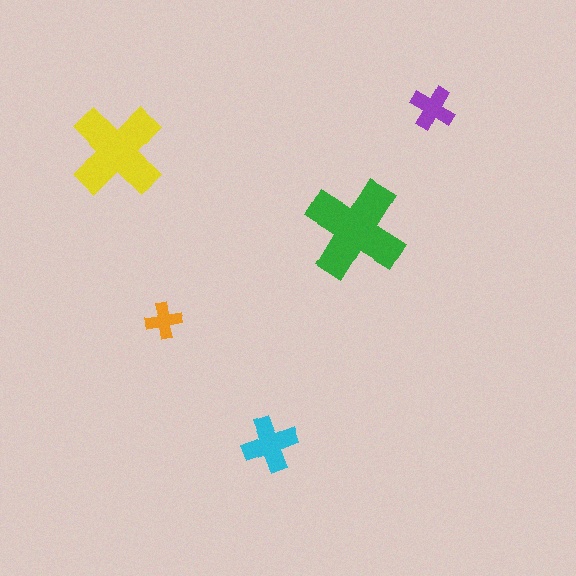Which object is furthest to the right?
The purple cross is rightmost.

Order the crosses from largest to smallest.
the green one, the yellow one, the cyan one, the purple one, the orange one.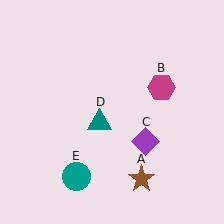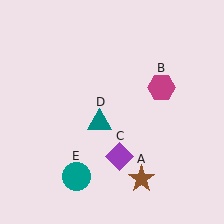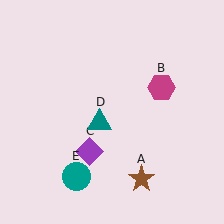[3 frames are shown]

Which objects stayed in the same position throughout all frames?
Brown star (object A) and magenta hexagon (object B) and teal triangle (object D) and teal circle (object E) remained stationary.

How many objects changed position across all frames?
1 object changed position: purple diamond (object C).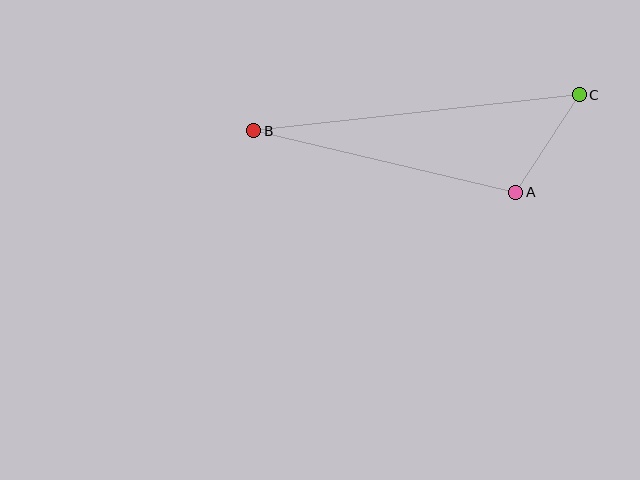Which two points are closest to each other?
Points A and C are closest to each other.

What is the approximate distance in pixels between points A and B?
The distance between A and B is approximately 270 pixels.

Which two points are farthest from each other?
Points B and C are farthest from each other.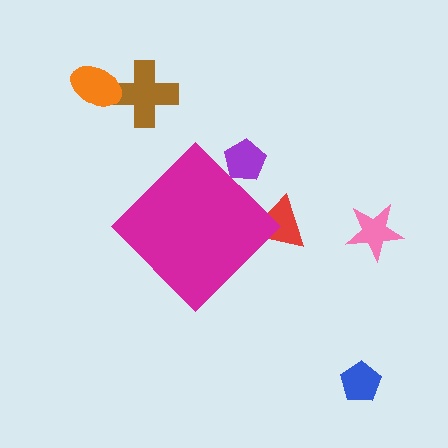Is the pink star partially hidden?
No, the pink star is fully visible.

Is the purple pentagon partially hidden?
Yes, the purple pentagon is partially hidden behind the magenta diamond.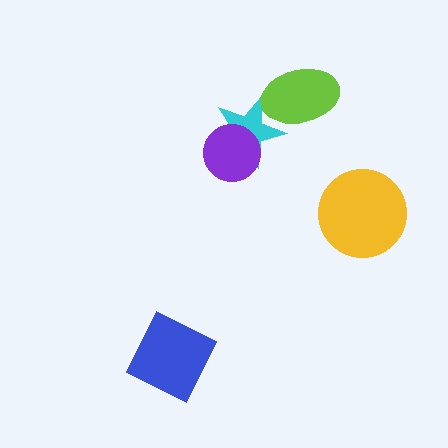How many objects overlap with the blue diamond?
0 objects overlap with the blue diamond.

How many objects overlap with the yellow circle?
0 objects overlap with the yellow circle.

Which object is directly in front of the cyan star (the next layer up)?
The purple circle is directly in front of the cyan star.